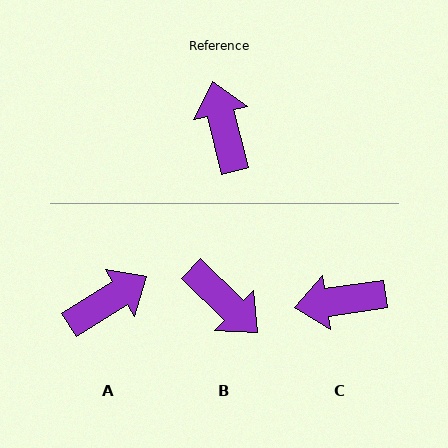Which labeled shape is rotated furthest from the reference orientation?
B, about 148 degrees away.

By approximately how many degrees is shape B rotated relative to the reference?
Approximately 148 degrees clockwise.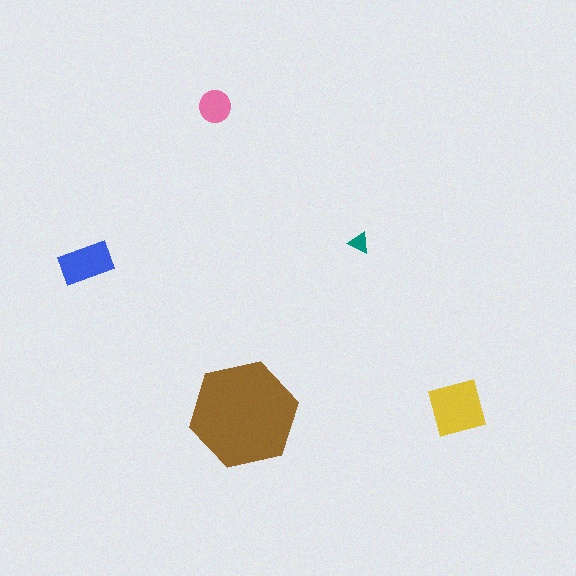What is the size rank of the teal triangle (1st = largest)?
5th.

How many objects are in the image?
There are 5 objects in the image.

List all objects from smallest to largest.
The teal triangle, the pink circle, the blue rectangle, the yellow square, the brown hexagon.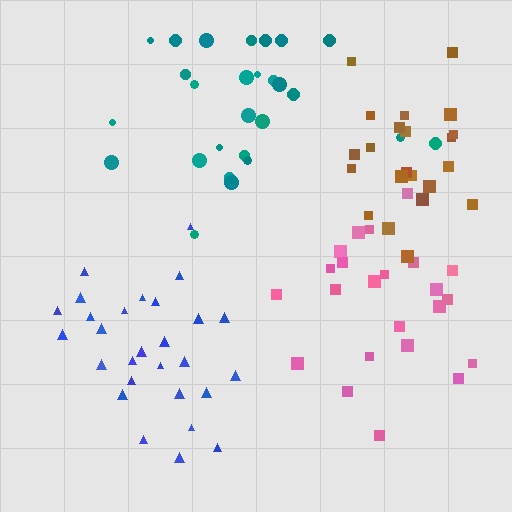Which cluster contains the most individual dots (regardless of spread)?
Blue (28).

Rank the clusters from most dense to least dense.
blue, brown, pink, teal.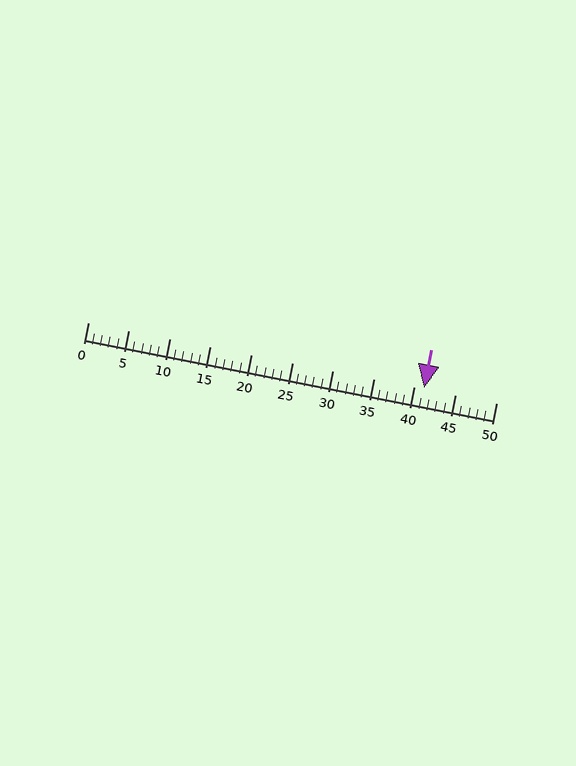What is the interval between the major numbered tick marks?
The major tick marks are spaced 5 units apart.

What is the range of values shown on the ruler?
The ruler shows values from 0 to 50.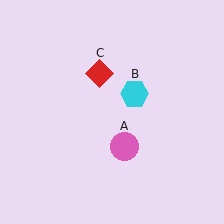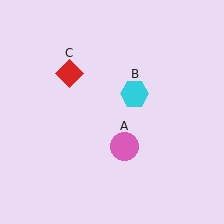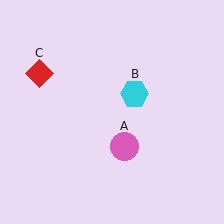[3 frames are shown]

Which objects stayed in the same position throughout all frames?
Pink circle (object A) and cyan hexagon (object B) remained stationary.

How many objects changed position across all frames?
1 object changed position: red diamond (object C).